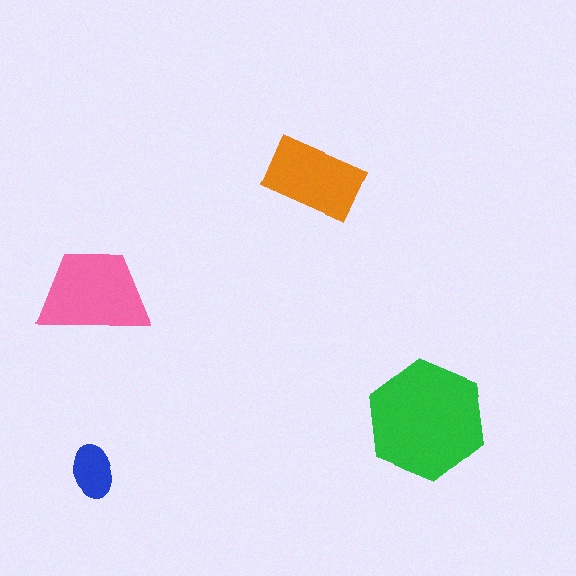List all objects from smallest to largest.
The blue ellipse, the orange rectangle, the pink trapezoid, the green hexagon.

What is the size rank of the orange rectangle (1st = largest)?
3rd.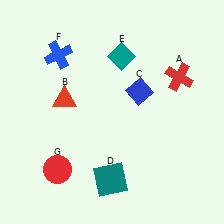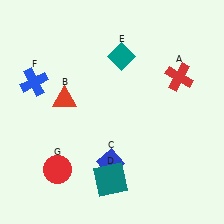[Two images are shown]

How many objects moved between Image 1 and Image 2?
2 objects moved between the two images.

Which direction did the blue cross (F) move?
The blue cross (F) moved down.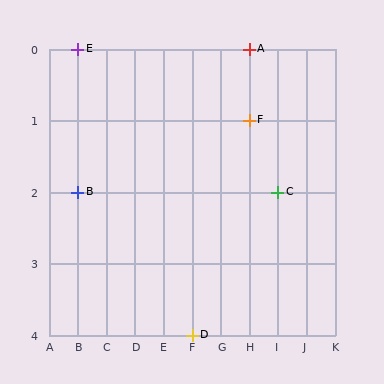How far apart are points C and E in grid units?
Points C and E are 7 columns and 2 rows apart (about 7.3 grid units diagonally).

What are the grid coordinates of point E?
Point E is at grid coordinates (B, 0).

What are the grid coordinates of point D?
Point D is at grid coordinates (F, 4).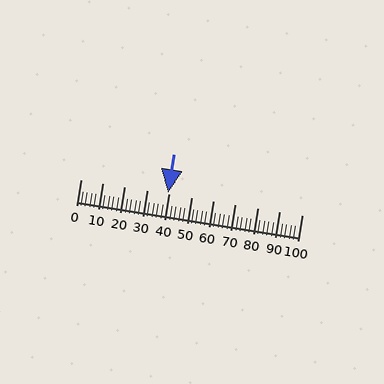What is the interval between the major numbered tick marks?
The major tick marks are spaced 10 units apart.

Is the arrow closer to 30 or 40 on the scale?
The arrow is closer to 40.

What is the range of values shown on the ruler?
The ruler shows values from 0 to 100.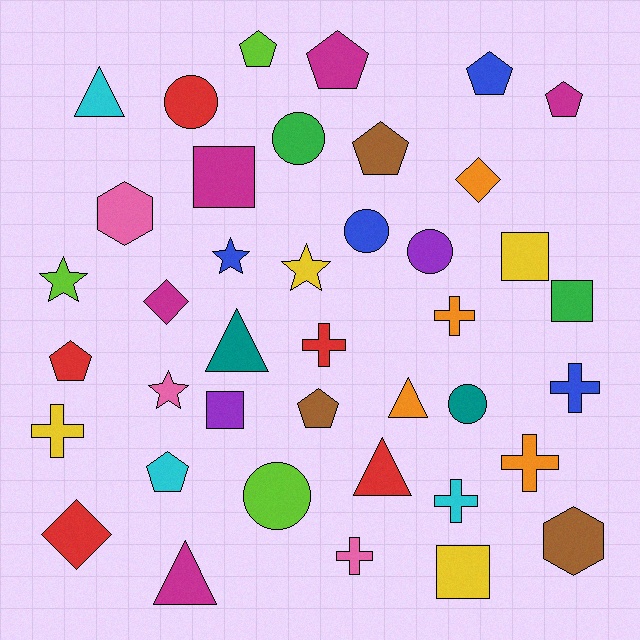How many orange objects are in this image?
There are 4 orange objects.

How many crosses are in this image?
There are 7 crosses.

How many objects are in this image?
There are 40 objects.